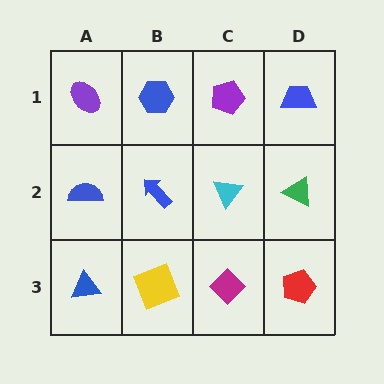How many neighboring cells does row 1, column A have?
2.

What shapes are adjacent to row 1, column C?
A cyan triangle (row 2, column C), a blue hexagon (row 1, column B), a blue trapezoid (row 1, column D).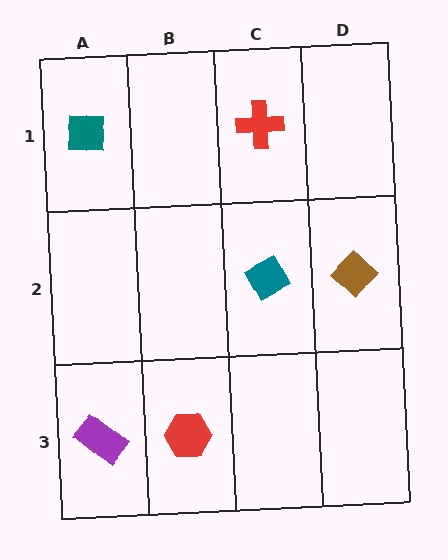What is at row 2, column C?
A teal diamond.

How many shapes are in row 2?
2 shapes.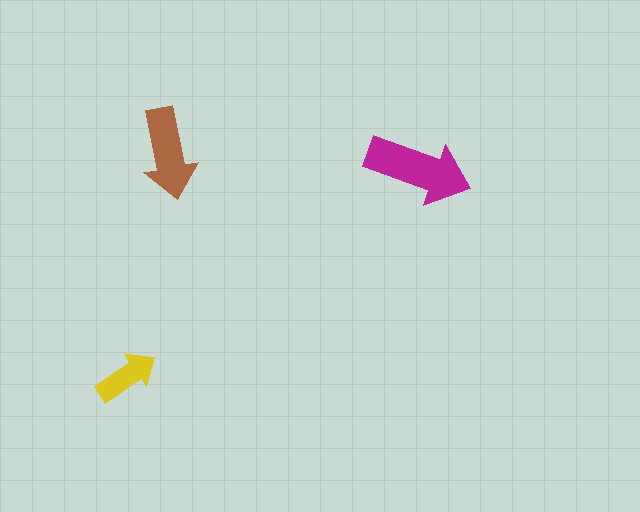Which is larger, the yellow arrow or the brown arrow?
The brown one.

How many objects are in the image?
There are 3 objects in the image.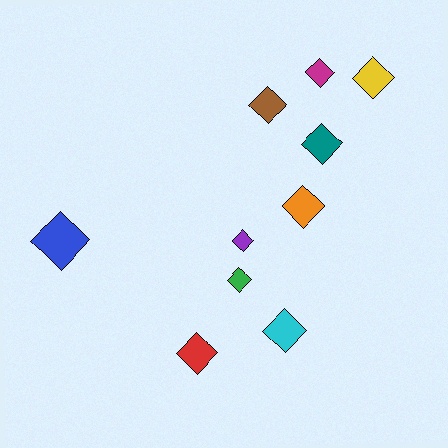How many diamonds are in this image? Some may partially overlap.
There are 10 diamonds.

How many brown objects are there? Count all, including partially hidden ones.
There is 1 brown object.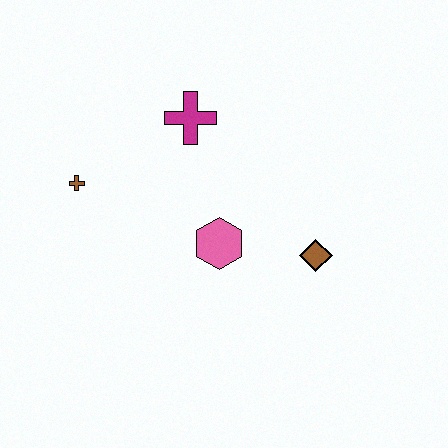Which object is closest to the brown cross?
The magenta cross is closest to the brown cross.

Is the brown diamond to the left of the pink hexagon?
No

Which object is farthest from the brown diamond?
The brown cross is farthest from the brown diamond.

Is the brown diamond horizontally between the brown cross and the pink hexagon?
No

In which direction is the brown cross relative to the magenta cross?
The brown cross is to the left of the magenta cross.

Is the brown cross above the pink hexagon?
Yes